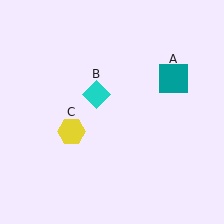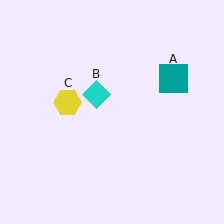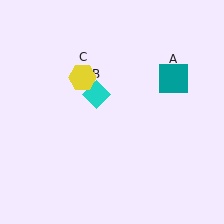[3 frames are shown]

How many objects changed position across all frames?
1 object changed position: yellow hexagon (object C).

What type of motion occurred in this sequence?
The yellow hexagon (object C) rotated clockwise around the center of the scene.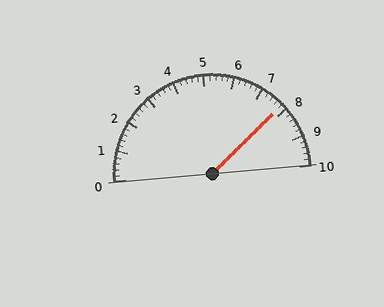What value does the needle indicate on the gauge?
The needle indicates approximately 7.8.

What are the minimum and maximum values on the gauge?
The gauge ranges from 0 to 10.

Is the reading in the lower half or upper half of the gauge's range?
The reading is in the upper half of the range (0 to 10).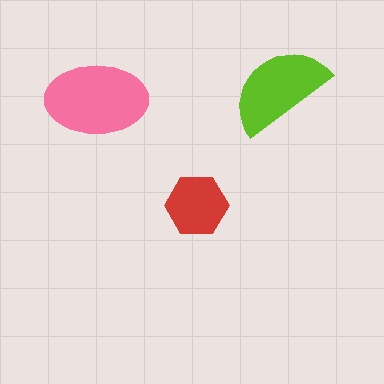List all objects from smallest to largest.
The red hexagon, the lime semicircle, the pink ellipse.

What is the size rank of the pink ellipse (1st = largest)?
1st.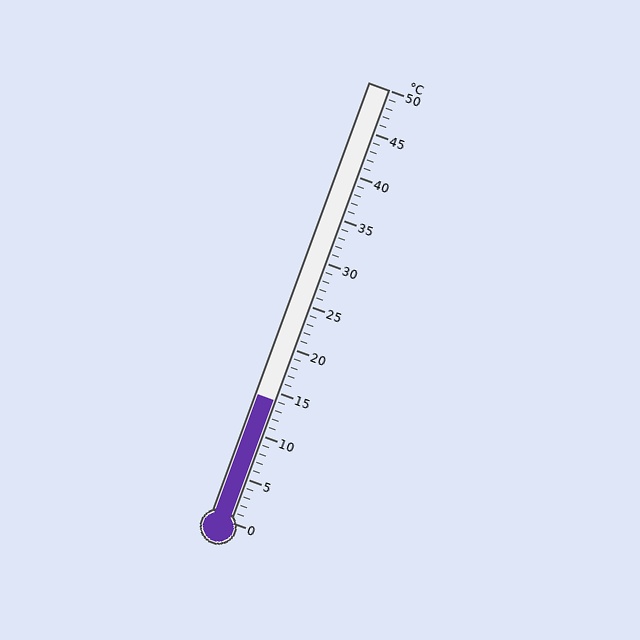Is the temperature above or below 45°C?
The temperature is below 45°C.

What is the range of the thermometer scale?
The thermometer scale ranges from 0°C to 50°C.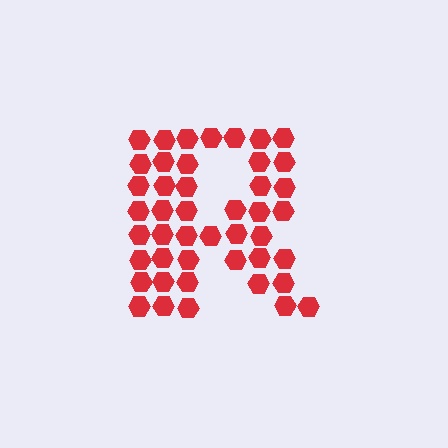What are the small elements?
The small elements are hexagons.